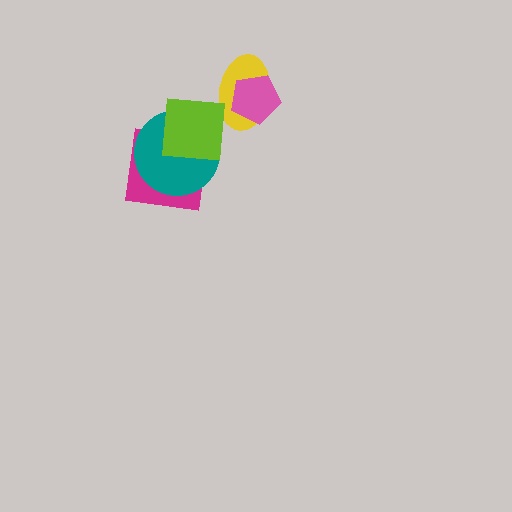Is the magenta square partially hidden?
Yes, it is partially covered by another shape.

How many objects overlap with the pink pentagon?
1 object overlaps with the pink pentagon.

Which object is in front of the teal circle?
The lime square is in front of the teal circle.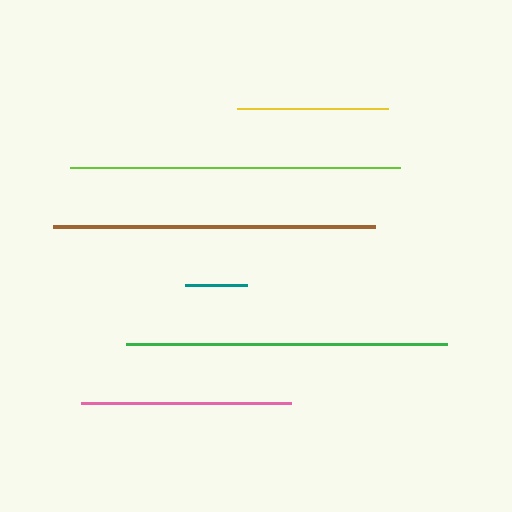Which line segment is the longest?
The lime line is the longest at approximately 330 pixels.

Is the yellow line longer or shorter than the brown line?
The brown line is longer than the yellow line.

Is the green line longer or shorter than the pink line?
The green line is longer than the pink line.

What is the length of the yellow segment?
The yellow segment is approximately 150 pixels long.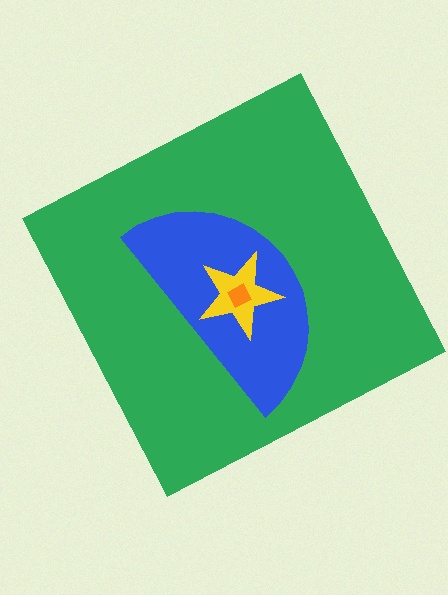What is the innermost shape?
The orange diamond.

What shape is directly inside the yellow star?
The orange diamond.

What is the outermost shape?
The green square.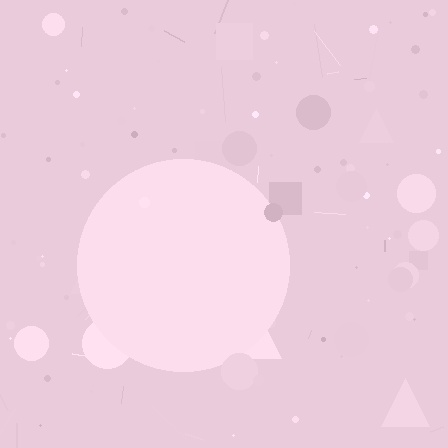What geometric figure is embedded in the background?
A circle is embedded in the background.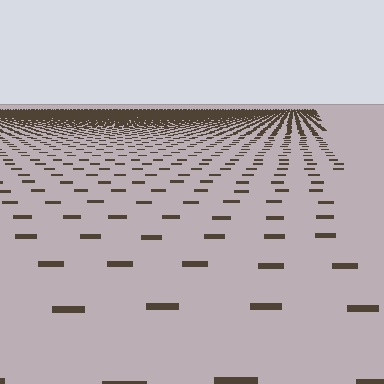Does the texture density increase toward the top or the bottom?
Density increases toward the top.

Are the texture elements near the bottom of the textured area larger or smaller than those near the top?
Larger. Near the bottom, elements are closer to the viewer and appear at a bigger on-screen size.